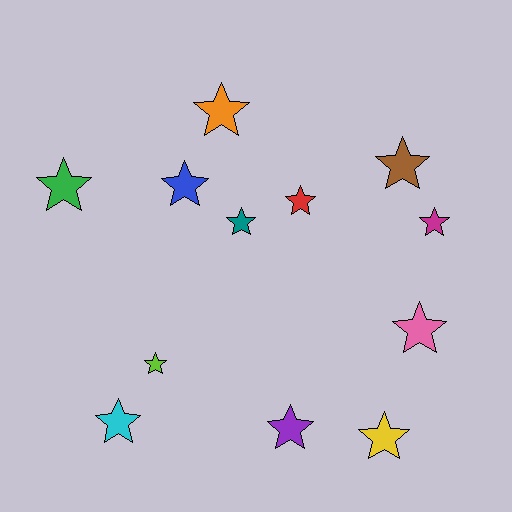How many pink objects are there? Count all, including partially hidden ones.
There is 1 pink object.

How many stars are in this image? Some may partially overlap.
There are 12 stars.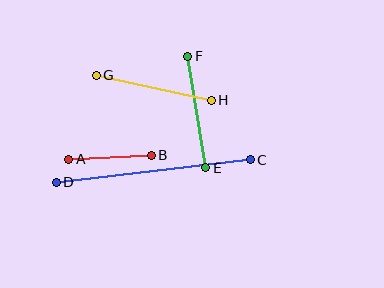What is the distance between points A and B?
The distance is approximately 83 pixels.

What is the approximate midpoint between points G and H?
The midpoint is at approximately (154, 88) pixels.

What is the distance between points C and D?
The distance is approximately 195 pixels.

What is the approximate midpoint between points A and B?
The midpoint is at approximately (110, 157) pixels.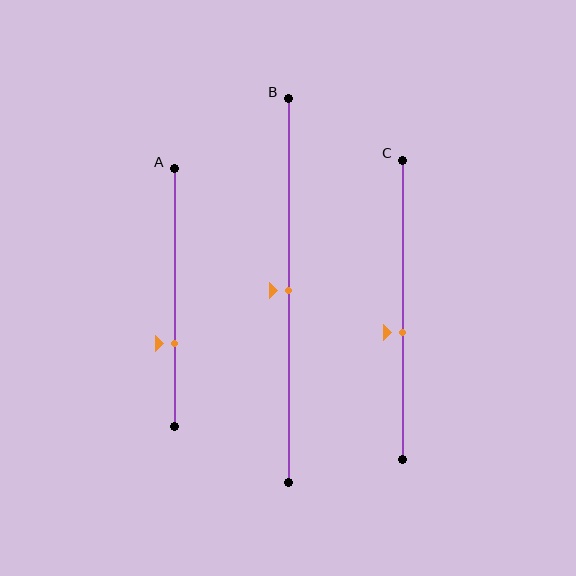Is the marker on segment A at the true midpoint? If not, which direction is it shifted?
No, the marker on segment A is shifted downward by about 18% of the segment length.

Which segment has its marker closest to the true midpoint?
Segment B has its marker closest to the true midpoint.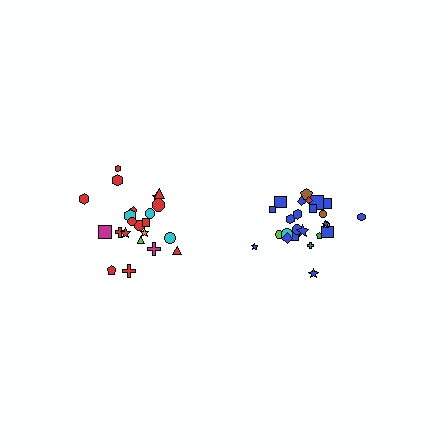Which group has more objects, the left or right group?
The right group.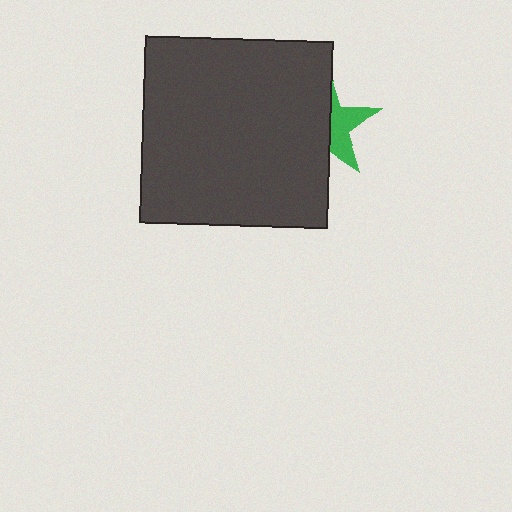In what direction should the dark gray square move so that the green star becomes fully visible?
The dark gray square should move left. That is the shortest direction to clear the overlap and leave the green star fully visible.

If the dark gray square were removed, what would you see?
You would see the complete green star.